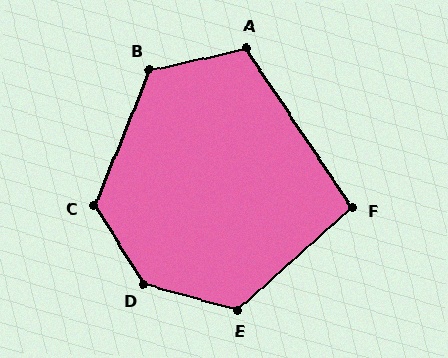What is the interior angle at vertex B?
Approximately 124 degrees (obtuse).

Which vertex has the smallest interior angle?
F, at approximately 98 degrees.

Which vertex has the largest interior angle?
D, at approximately 138 degrees.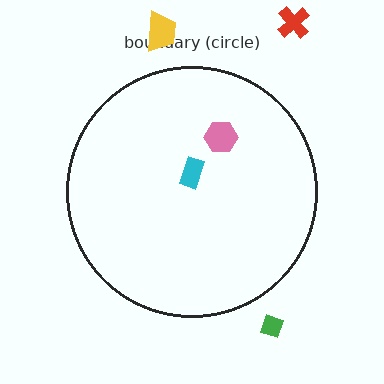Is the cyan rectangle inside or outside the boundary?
Inside.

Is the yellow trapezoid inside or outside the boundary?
Outside.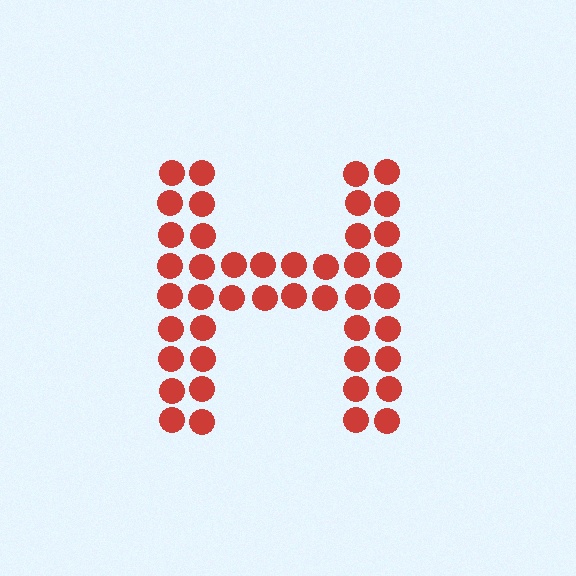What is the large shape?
The large shape is the letter H.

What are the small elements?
The small elements are circles.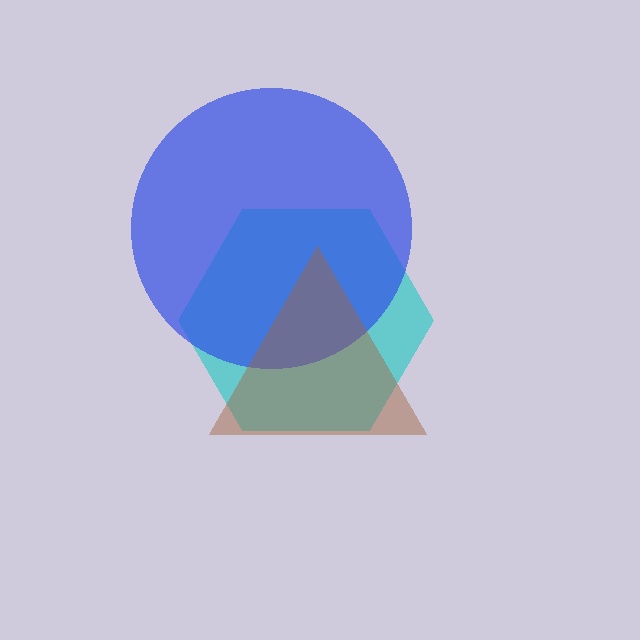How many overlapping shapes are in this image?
There are 3 overlapping shapes in the image.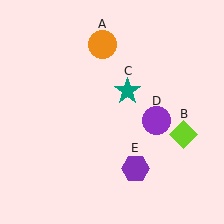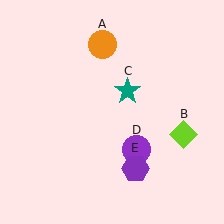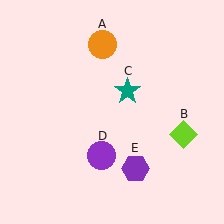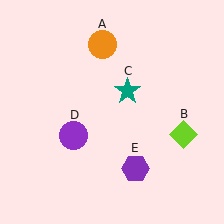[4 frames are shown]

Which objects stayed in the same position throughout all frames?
Orange circle (object A) and lime diamond (object B) and teal star (object C) and purple hexagon (object E) remained stationary.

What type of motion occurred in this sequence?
The purple circle (object D) rotated clockwise around the center of the scene.